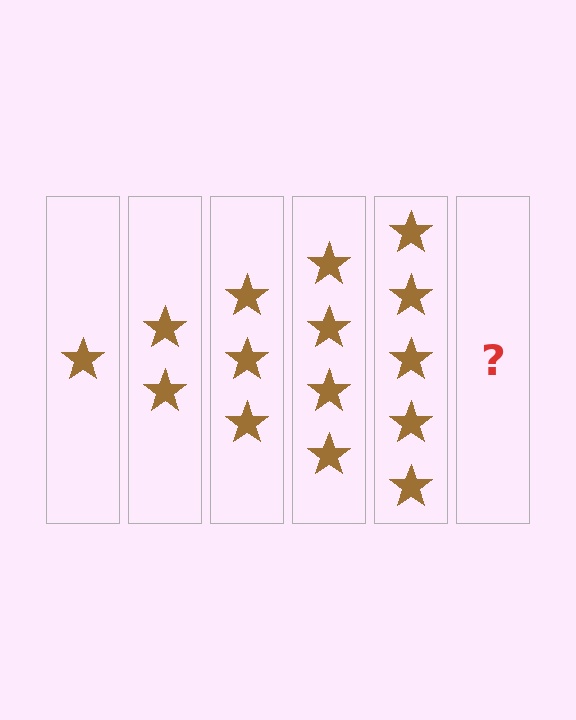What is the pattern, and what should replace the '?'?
The pattern is that each step adds one more star. The '?' should be 6 stars.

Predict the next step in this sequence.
The next step is 6 stars.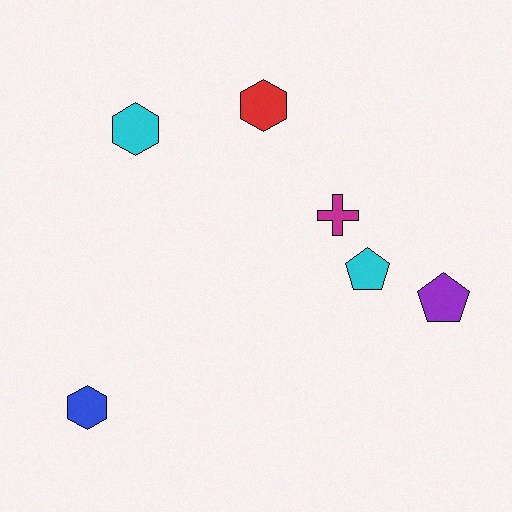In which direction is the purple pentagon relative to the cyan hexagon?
The purple pentagon is to the right of the cyan hexagon.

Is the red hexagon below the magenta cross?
No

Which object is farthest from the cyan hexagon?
The purple pentagon is farthest from the cyan hexagon.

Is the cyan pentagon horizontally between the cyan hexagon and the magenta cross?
No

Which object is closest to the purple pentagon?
The cyan pentagon is closest to the purple pentagon.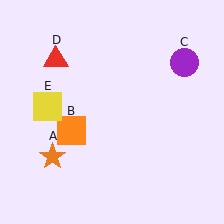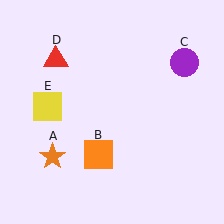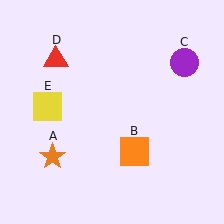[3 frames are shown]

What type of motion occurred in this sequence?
The orange square (object B) rotated counterclockwise around the center of the scene.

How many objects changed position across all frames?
1 object changed position: orange square (object B).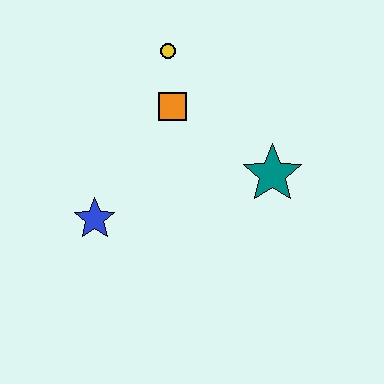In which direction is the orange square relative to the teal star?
The orange square is to the left of the teal star.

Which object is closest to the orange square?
The yellow circle is closest to the orange square.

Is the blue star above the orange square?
No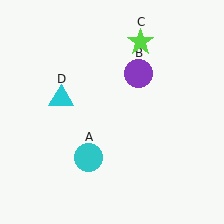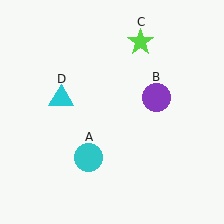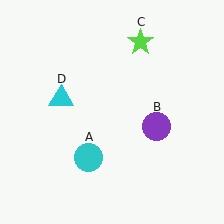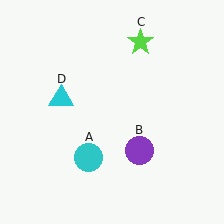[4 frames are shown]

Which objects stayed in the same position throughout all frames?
Cyan circle (object A) and lime star (object C) and cyan triangle (object D) remained stationary.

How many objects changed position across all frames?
1 object changed position: purple circle (object B).